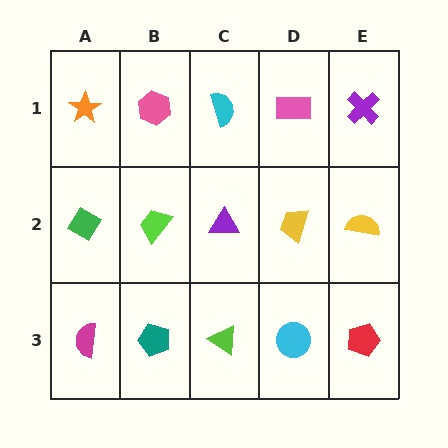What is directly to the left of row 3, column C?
A teal pentagon.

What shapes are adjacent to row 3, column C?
A purple triangle (row 2, column C), a teal pentagon (row 3, column B), a cyan circle (row 3, column D).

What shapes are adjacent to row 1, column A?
A green diamond (row 2, column A), a pink hexagon (row 1, column B).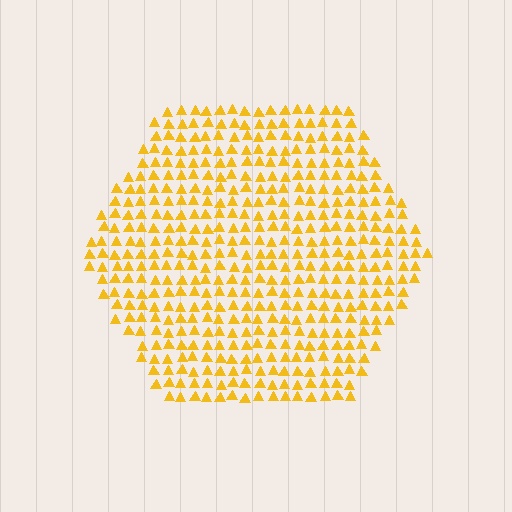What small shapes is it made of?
It is made of small triangles.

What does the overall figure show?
The overall figure shows a hexagon.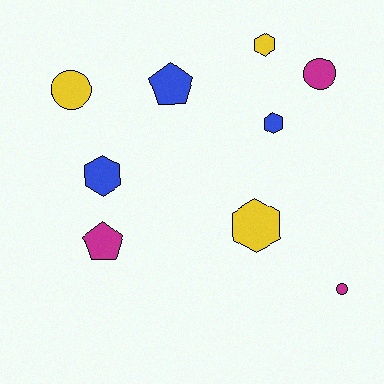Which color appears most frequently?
Yellow, with 3 objects.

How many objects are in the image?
There are 9 objects.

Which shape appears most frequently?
Hexagon, with 4 objects.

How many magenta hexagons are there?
There are no magenta hexagons.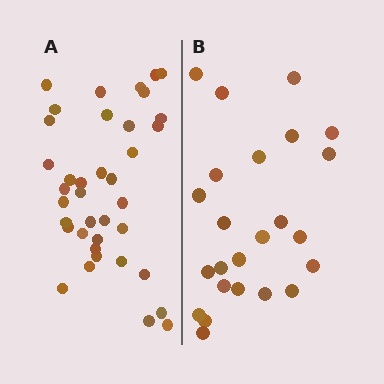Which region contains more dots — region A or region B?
Region A (the left region) has more dots.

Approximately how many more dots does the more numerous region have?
Region A has approximately 15 more dots than region B.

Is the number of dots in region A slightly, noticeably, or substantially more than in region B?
Region A has substantially more. The ratio is roughly 1.6 to 1.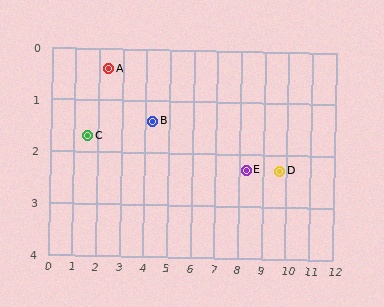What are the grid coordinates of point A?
Point A is at approximately (2.4, 0.4).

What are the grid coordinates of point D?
Point D is at approximately (9.7, 2.3).